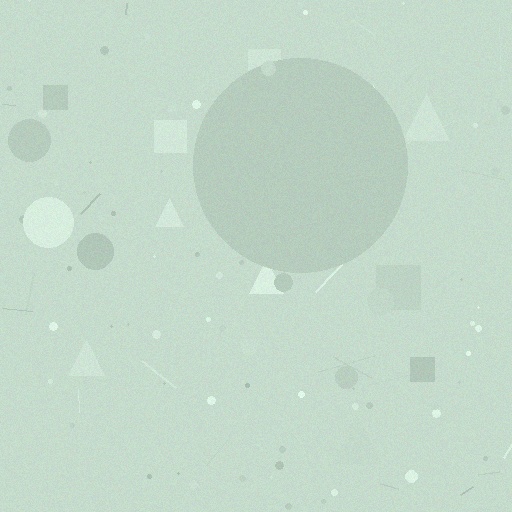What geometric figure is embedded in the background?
A circle is embedded in the background.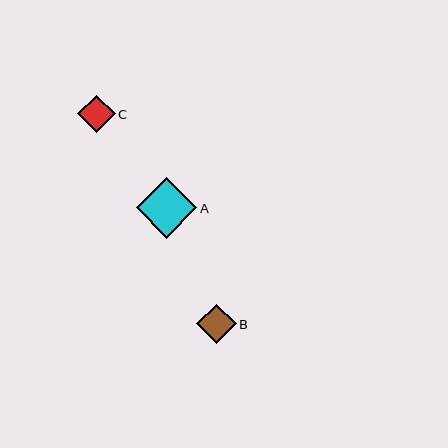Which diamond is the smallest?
Diamond C is the smallest with a size of approximately 37 pixels.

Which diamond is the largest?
Diamond A is the largest with a size of approximately 61 pixels.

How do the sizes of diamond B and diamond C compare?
Diamond B and diamond C are approximately the same size.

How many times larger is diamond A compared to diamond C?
Diamond A is approximately 1.6 times the size of diamond C.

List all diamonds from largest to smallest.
From largest to smallest: A, B, C.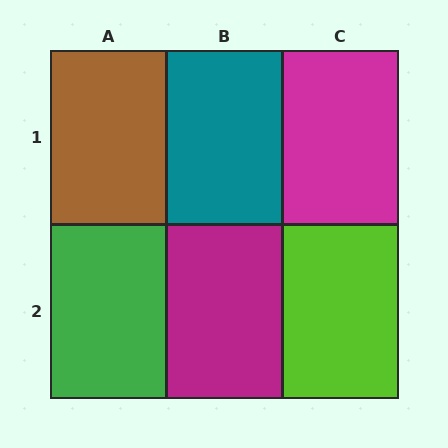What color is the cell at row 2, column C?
Lime.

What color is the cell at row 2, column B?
Magenta.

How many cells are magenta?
2 cells are magenta.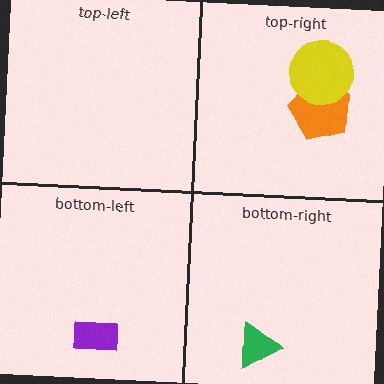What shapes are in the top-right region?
The orange pentagon, the yellow circle.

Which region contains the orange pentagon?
The top-right region.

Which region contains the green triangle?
The bottom-right region.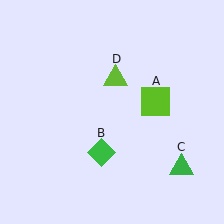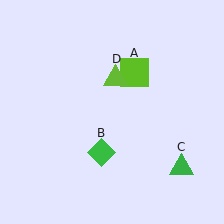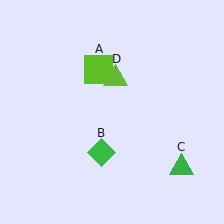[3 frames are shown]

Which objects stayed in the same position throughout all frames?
Green diamond (object B) and green triangle (object C) and lime triangle (object D) remained stationary.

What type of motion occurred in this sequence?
The lime square (object A) rotated counterclockwise around the center of the scene.